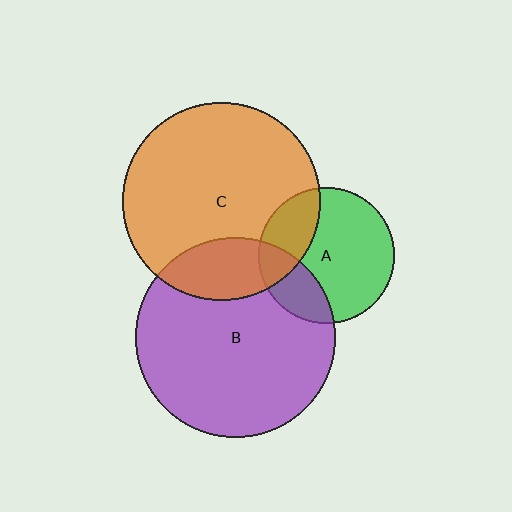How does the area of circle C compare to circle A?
Approximately 2.1 times.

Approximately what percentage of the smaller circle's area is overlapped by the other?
Approximately 20%.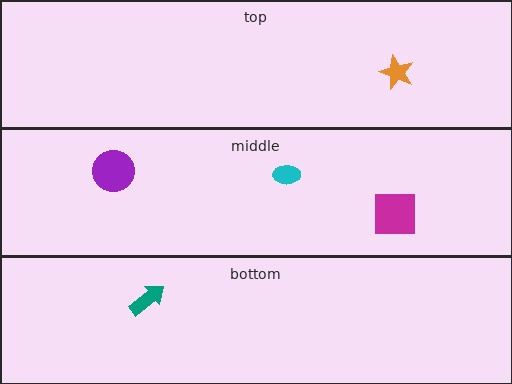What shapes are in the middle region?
The cyan ellipse, the purple circle, the magenta square.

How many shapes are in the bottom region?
1.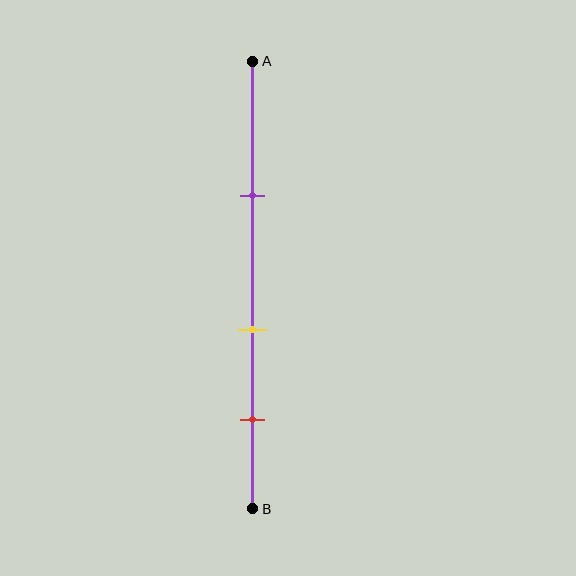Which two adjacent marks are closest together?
The yellow and red marks are the closest adjacent pair.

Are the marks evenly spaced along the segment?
Yes, the marks are approximately evenly spaced.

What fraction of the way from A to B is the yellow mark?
The yellow mark is approximately 60% (0.6) of the way from A to B.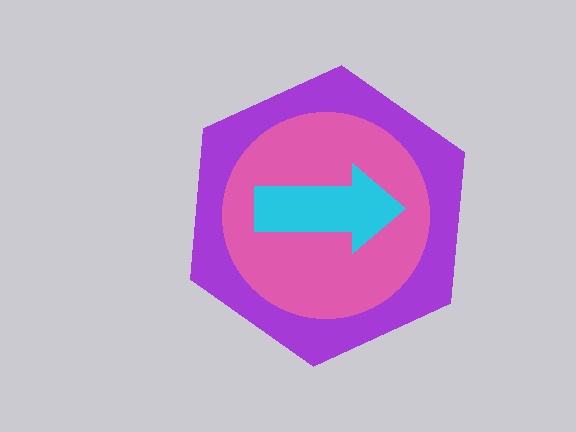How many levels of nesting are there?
3.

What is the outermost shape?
The purple hexagon.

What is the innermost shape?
The cyan arrow.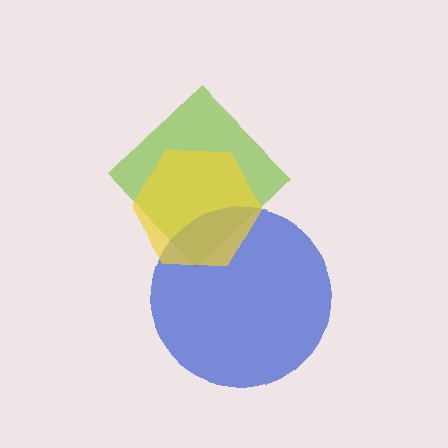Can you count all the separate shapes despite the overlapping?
Yes, there are 3 separate shapes.